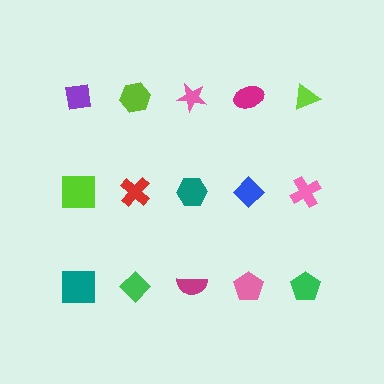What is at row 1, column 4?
A magenta ellipse.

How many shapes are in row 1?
5 shapes.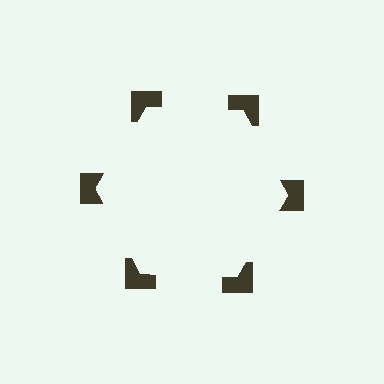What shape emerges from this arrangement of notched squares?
An illusory hexagon — its edges are inferred from the aligned wedge cuts in the notched squares, not physically drawn.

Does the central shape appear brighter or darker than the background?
It typically appears slightly brighter than the background, even though no actual brightness change is drawn.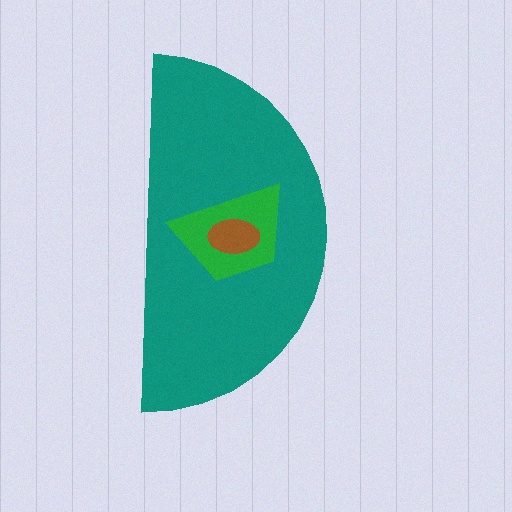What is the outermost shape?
The teal semicircle.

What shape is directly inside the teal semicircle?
The green trapezoid.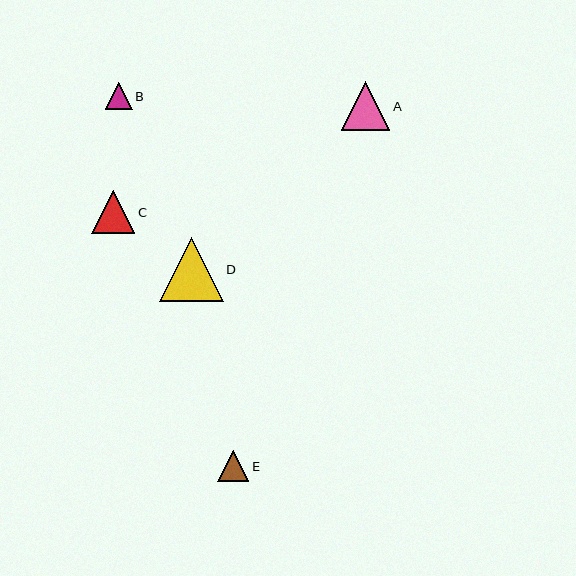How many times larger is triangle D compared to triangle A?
Triangle D is approximately 1.3 times the size of triangle A.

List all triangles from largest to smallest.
From largest to smallest: D, A, C, E, B.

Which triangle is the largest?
Triangle D is the largest with a size of approximately 64 pixels.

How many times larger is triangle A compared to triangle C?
Triangle A is approximately 1.1 times the size of triangle C.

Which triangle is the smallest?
Triangle B is the smallest with a size of approximately 27 pixels.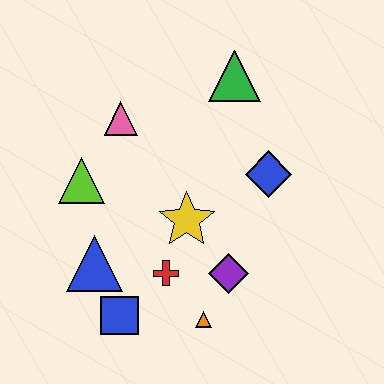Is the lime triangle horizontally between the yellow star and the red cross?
No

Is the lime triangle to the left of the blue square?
Yes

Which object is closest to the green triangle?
The blue diamond is closest to the green triangle.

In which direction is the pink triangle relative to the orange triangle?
The pink triangle is above the orange triangle.